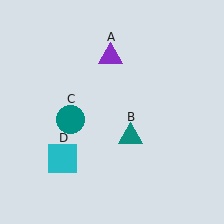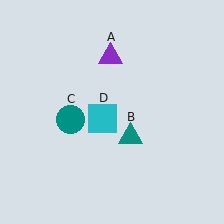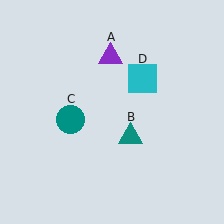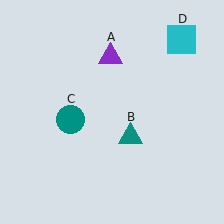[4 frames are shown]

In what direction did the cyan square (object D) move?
The cyan square (object D) moved up and to the right.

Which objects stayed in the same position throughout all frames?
Purple triangle (object A) and teal triangle (object B) and teal circle (object C) remained stationary.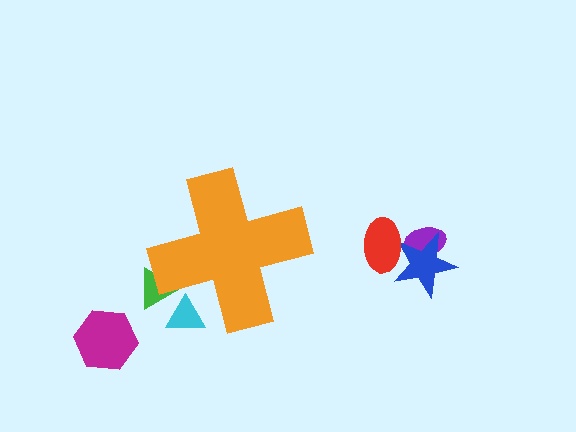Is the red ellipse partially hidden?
No, the red ellipse is fully visible.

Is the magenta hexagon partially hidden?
No, the magenta hexagon is fully visible.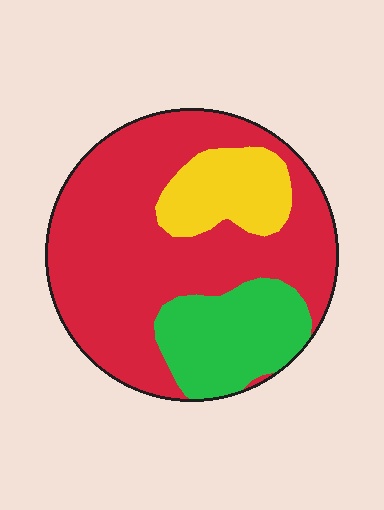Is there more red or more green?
Red.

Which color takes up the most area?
Red, at roughly 65%.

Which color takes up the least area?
Yellow, at roughly 15%.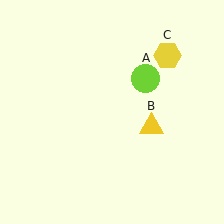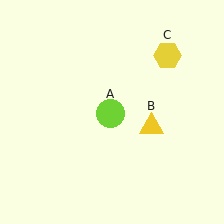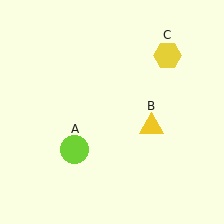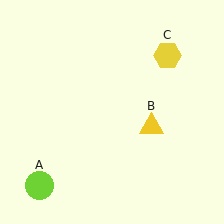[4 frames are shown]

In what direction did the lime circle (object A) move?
The lime circle (object A) moved down and to the left.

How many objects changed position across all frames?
1 object changed position: lime circle (object A).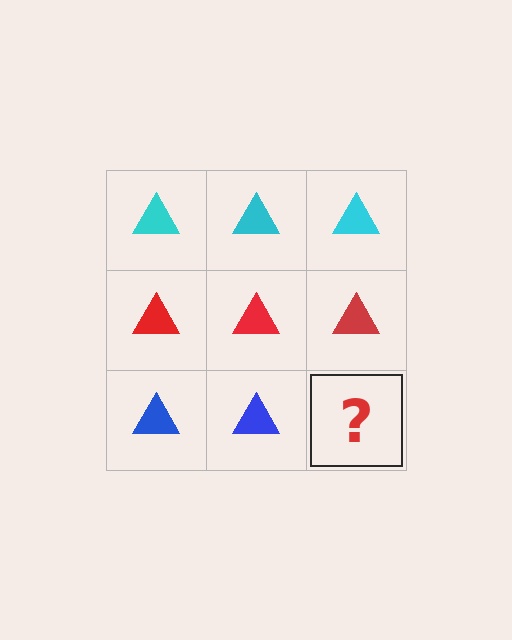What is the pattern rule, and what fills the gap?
The rule is that each row has a consistent color. The gap should be filled with a blue triangle.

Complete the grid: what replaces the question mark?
The question mark should be replaced with a blue triangle.